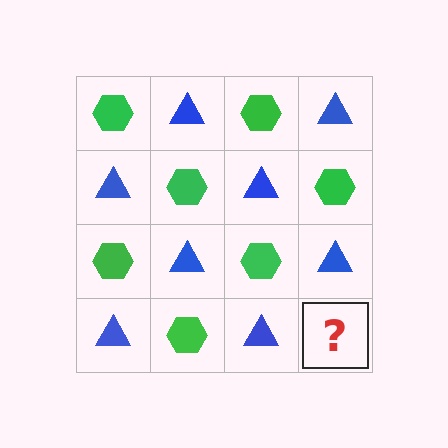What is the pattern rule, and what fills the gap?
The rule is that it alternates green hexagon and blue triangle in a checkerboard pattern. The gap should be filled with a green hexagon.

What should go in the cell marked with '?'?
The missing cell should contain a green hexagon.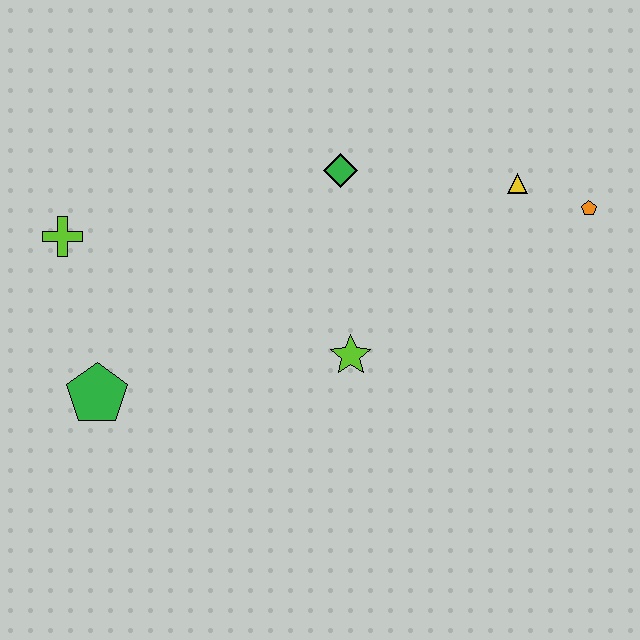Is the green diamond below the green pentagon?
No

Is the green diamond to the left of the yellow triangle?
Yes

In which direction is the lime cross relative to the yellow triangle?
The lime cross is to the left of the yellow triangle.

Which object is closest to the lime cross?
The green pentagon is closest to the lime cross.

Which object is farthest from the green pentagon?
The orange pentagon is farthest from the green pentagon.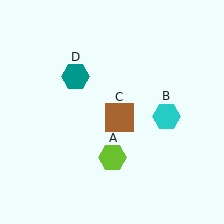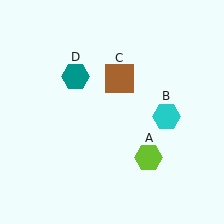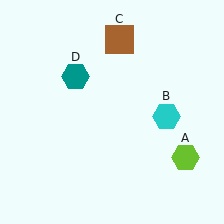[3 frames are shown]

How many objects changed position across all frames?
2 objects changed position: lime hexagon (object A), brown square (object C).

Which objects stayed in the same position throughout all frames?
Cyan hexagon (object B) and teal hexagon (object D) remained stationary.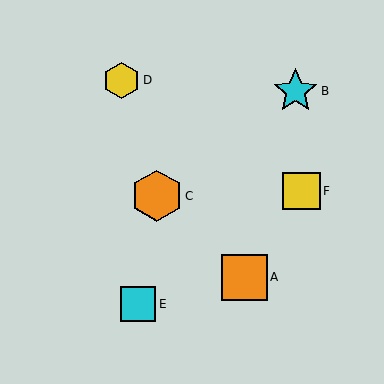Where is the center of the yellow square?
The center of the yellow square is at (301, 191).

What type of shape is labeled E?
Shape E is a cyan square.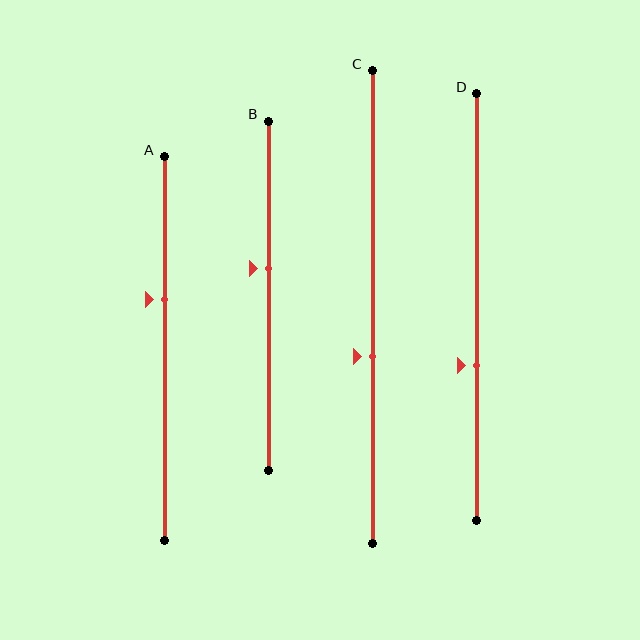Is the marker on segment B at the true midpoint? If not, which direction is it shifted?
No, the marker on segment B is shifted upward by about 8% of the segment length.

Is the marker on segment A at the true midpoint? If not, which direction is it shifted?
No, the marker on segment A is shifted upward by about 13% of the segment length.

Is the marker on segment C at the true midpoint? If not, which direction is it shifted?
No, the marker on segment C is shifted downward by about 10% of the segment length.